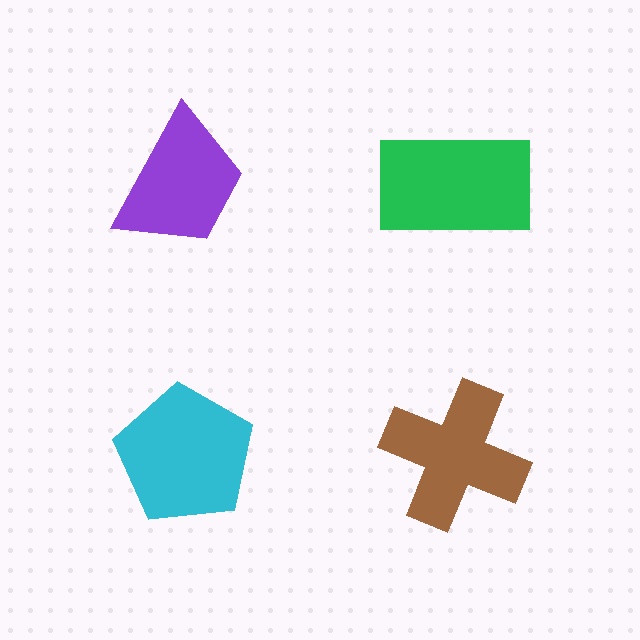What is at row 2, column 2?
A brown cross.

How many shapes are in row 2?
2 shapes.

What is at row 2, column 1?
A cyan pentagon.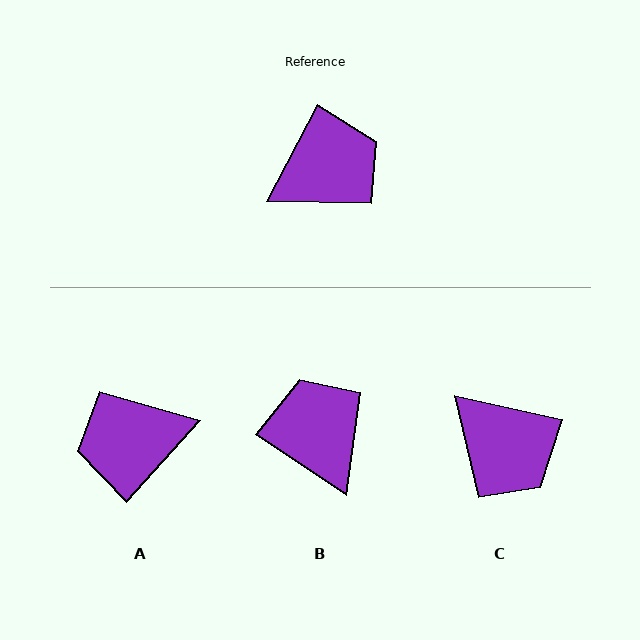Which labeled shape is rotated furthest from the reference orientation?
A, about 165 degrees away.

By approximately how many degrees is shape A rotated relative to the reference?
Approximately 165 degrees counter-clockwise.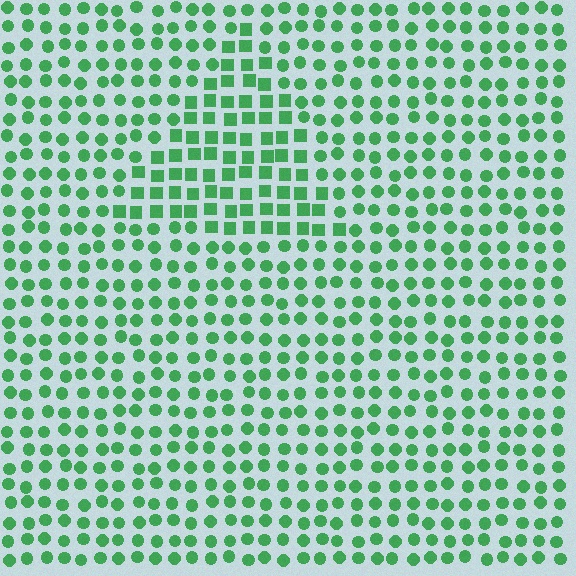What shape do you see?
I see a triangle.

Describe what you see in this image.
The image is filled with small green elements arranged in a uniform grid. A triangle-shaped region contains squares, while the surrounding area contains circles. The boundary is defined purely by the change in element shape.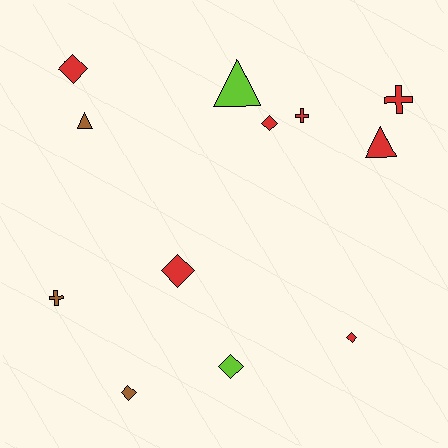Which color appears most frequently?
Red, with 7 objects.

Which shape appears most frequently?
Diamond, with 6 objects.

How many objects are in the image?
There are 12 objects.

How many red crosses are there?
There are 2 red crosses.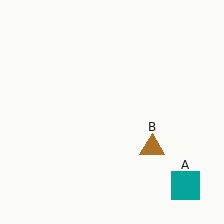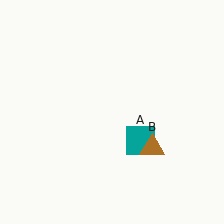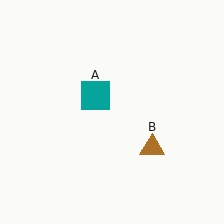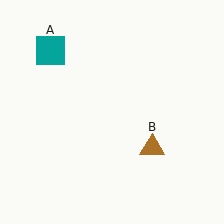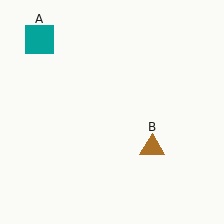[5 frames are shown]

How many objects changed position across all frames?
1 object changed position: teal square (object A).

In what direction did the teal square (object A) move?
The teal square (object A) moved up and to the left.